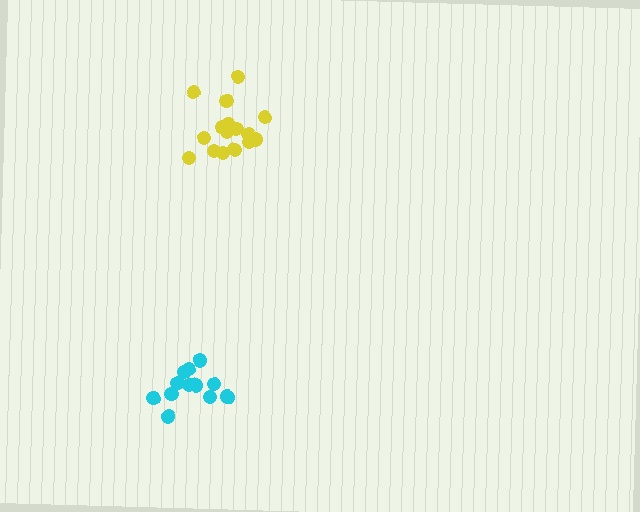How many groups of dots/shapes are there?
There are 2 groups.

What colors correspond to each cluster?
The clusters are colored: yellow, cyan.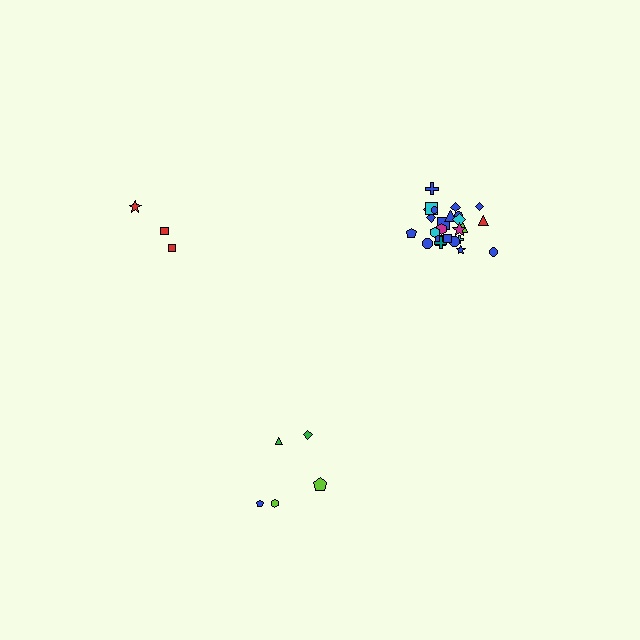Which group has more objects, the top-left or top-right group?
The top-right group.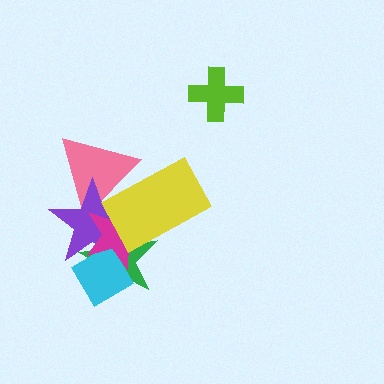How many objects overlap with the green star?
4 objects overlap with the green star.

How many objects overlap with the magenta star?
5 objects overlap with the magenta star.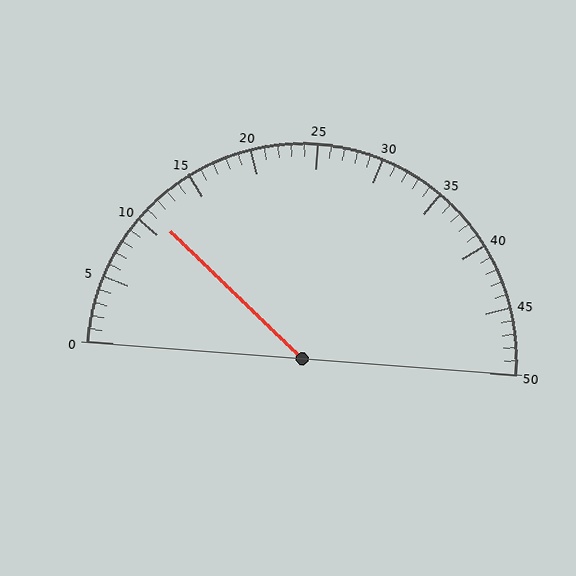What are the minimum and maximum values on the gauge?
The gauge ranges from 0 to 50.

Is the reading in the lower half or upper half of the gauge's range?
The reading is in the lower half of the range (0 to 50).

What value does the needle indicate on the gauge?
The needle indicates approximately 11.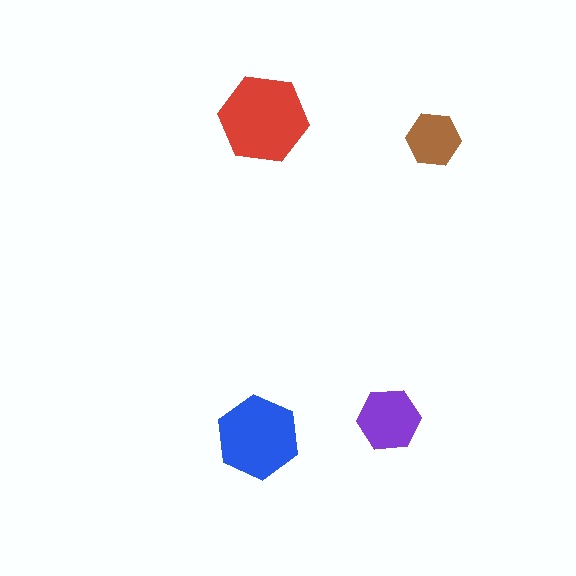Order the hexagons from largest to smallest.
the red one, the blue one, the purple one, the brown one.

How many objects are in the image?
There are 4 objects in the image.